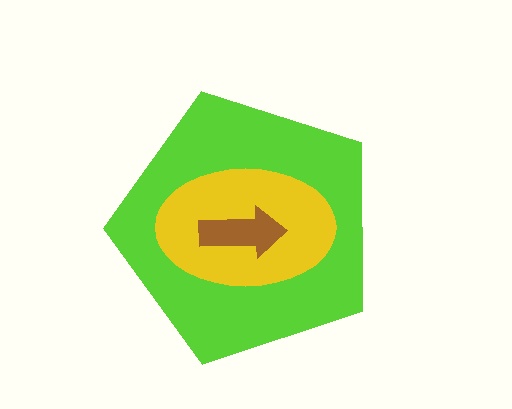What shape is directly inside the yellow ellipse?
The brown arrow.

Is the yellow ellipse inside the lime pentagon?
Yes.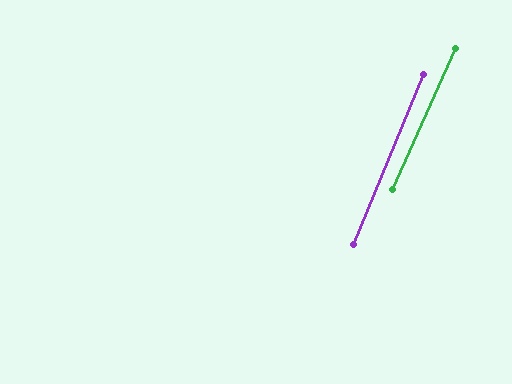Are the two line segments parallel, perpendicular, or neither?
Parallel — their directions differ by only 1.3°.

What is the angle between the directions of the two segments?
Approximately 1 degree.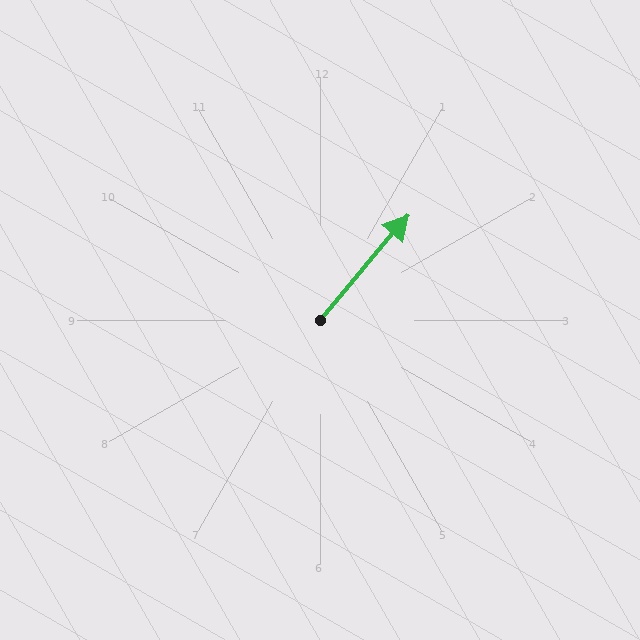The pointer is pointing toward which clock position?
Roughly 1 o'clock.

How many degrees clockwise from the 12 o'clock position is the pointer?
Approximately 40 degrees.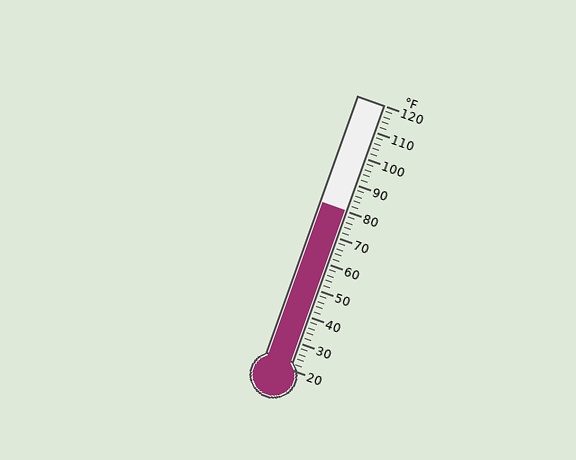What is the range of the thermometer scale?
The thermometer scale ranges from 20°F to 120°F.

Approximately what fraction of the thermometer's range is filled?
The thermometer is filled to approximately 60% of its range.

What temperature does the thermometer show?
The thermometer shows approximately 80°F.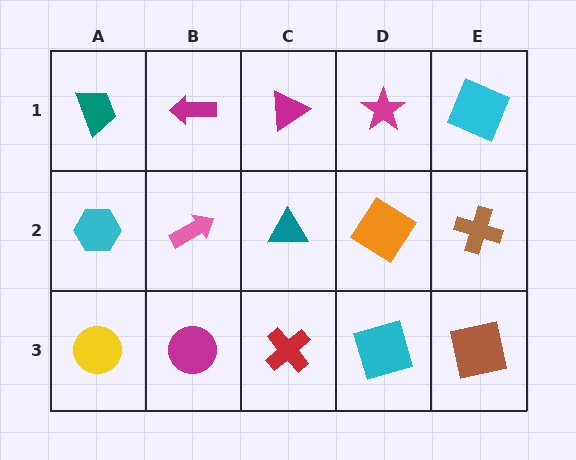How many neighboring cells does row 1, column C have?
3.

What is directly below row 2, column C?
A red cross.